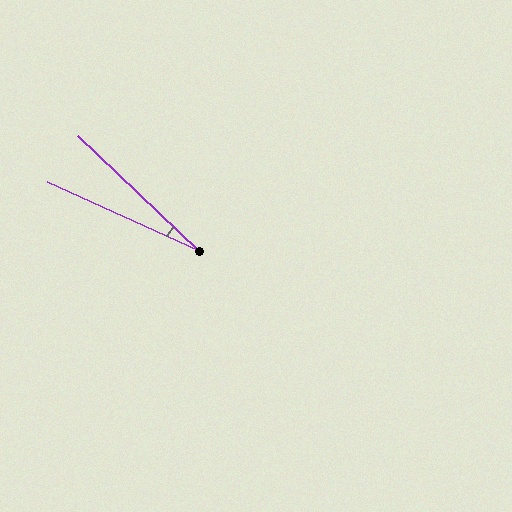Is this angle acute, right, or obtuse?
It is acute.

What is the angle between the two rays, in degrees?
Approximately 19 degrees.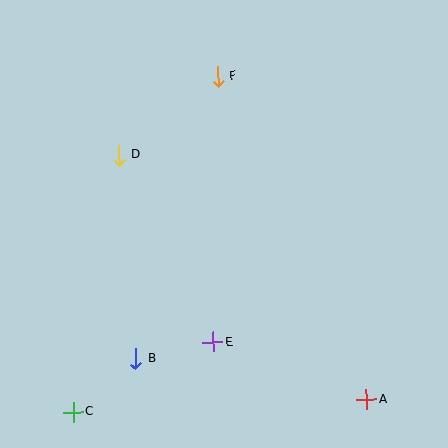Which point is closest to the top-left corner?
Point D is closest to the top-left corner.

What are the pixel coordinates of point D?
Point D is at (119, 155).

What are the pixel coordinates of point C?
Point C is at (73, 412).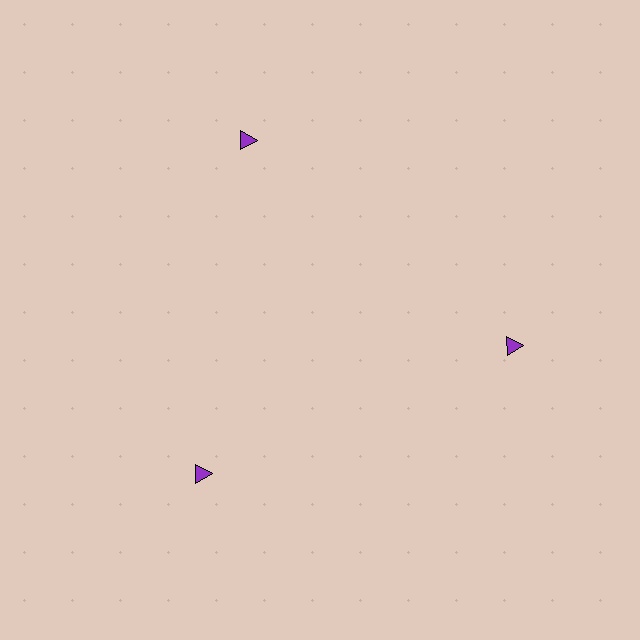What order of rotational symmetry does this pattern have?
This pattern has 3-fold rotational symmetry.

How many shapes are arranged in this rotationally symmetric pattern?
There are 3 shapes, arranged in 3 groups of 1.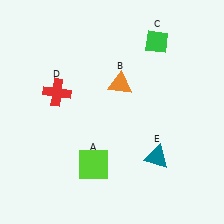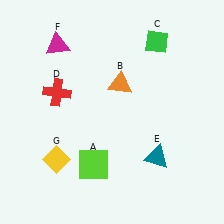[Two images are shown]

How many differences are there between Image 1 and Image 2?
There are 2 differences between the two images.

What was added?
A magenta triangle (F), a yellow diamond (G) were added in Image 2.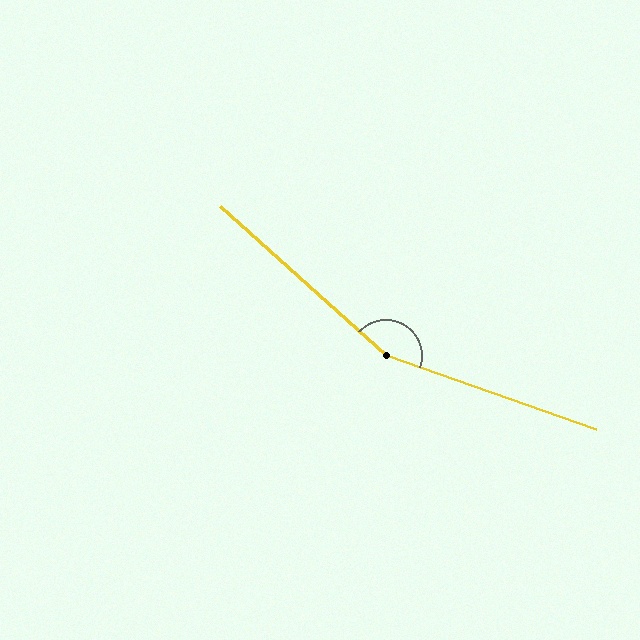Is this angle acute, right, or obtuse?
It is obtuse.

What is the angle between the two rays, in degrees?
Approximately 157 degrees.